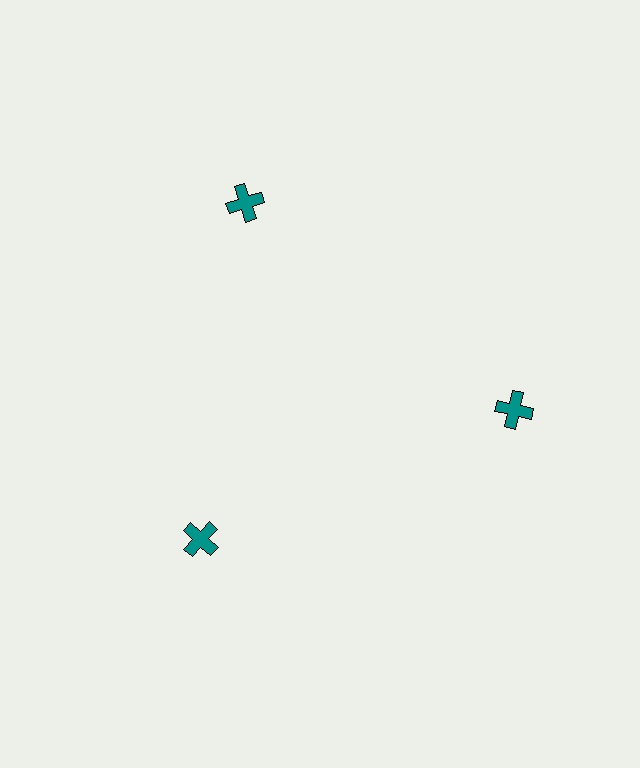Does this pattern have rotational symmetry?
Yes, this pattern has 3-fold rotational symmetry. It looks the same after rotating 120 degrees around the center.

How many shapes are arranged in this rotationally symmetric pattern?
There are 3 shapes, arranged in 3 groups of 1.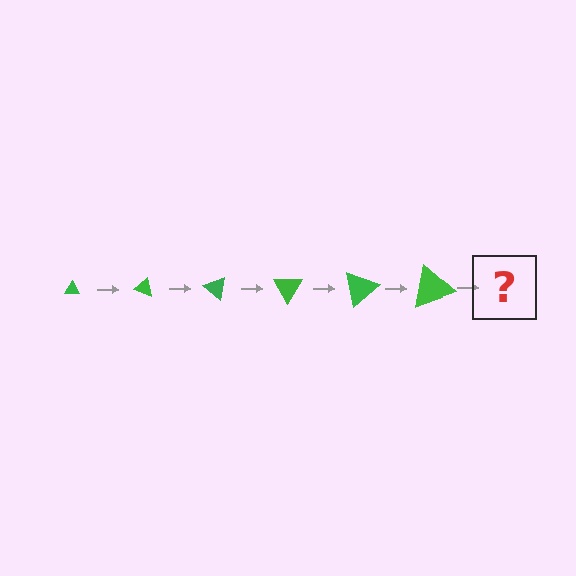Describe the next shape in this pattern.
It should be a triangle, larger than the previous one and rotated 120 degrees from the start.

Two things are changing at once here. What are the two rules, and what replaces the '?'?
The two rules are that the triangle grows larger each step and it rotates 20 degrees each step. The '?' should be a triangle, larger than the previous one and rotated 120 degrees from the start.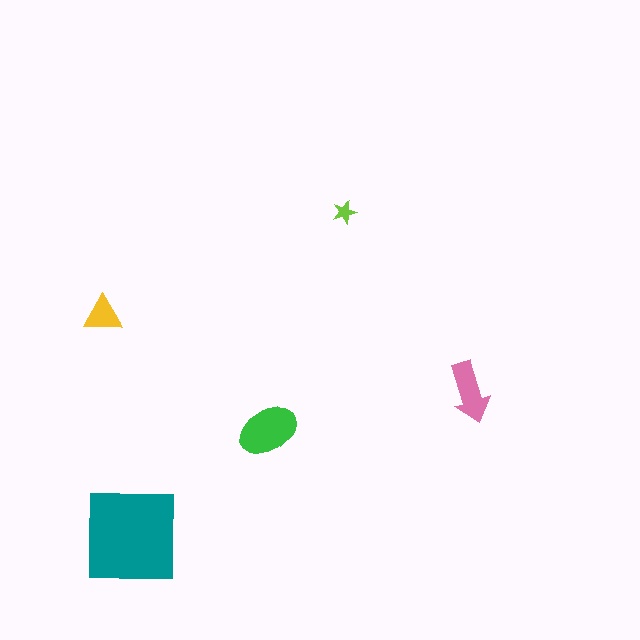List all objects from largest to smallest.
The teal square, the green ellipse, the pink arrow, the yellow triangle, the lime star.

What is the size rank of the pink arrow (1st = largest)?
3rd.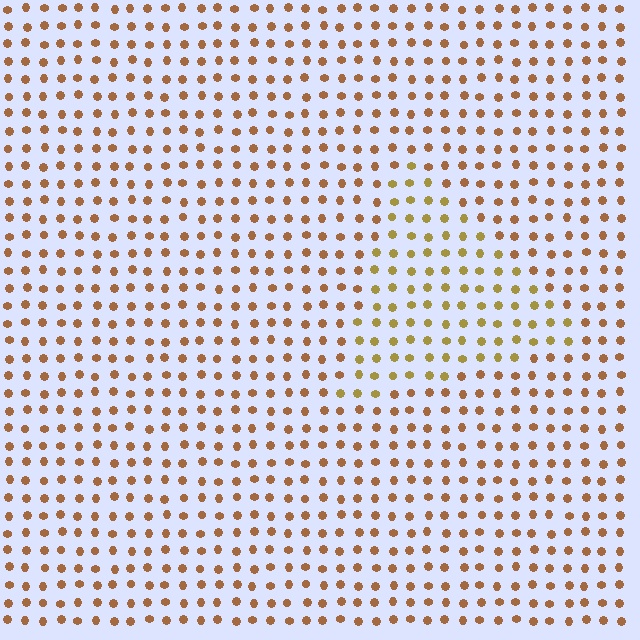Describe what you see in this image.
The image is filled with small brown elements in a uniform arrangement. A triangle-shaped region is visible where the elements are tinted to a slightly different hue, forming a subtle color boundary.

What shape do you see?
I see a triangle.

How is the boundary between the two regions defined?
The boundary is defined purely by a slight shift in hue (about 26 degrees). Spacing, size, and orientation are identical on both sides.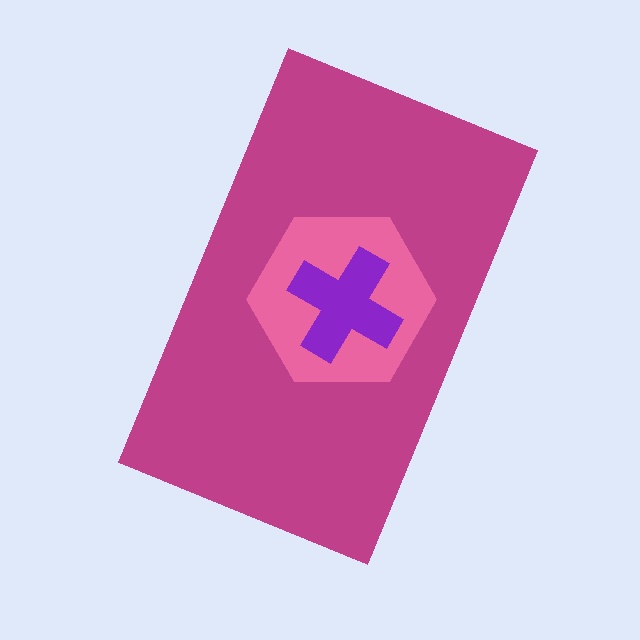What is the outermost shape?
The magenta rectangle.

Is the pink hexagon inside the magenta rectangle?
Yes.